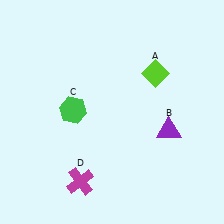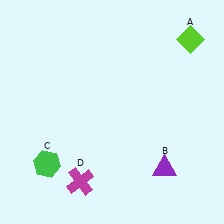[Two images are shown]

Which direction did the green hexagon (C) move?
The green hexagon (C) moved down.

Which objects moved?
The objects that moved are: the lime diamond (A), the purple triangle (B), the green hexagon (C).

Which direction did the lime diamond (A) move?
The lime diamond (A) moved right.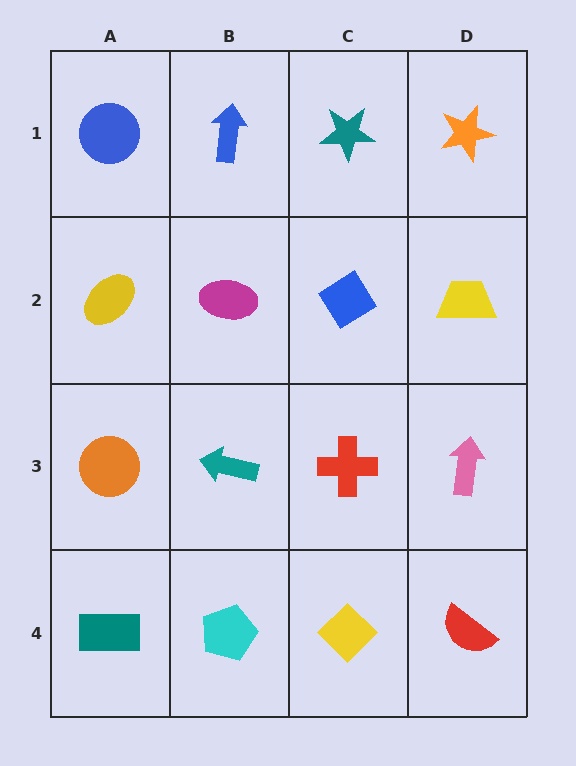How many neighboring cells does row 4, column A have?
2.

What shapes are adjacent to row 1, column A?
A yellow ellipse (row 2, column A), a blue arrow (row 1, column B).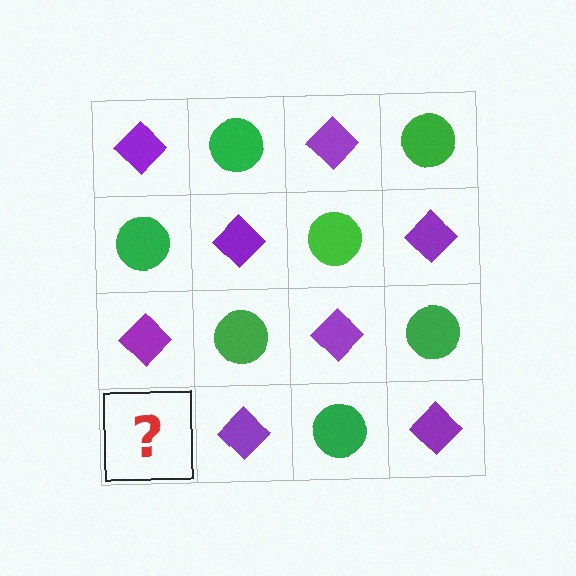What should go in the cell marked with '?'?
The missing cell should contain a green circle.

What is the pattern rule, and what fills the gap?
The rule is that it alternates purple diamond and green circle in a checkerboard pattern. The gap should be filled with a green circle.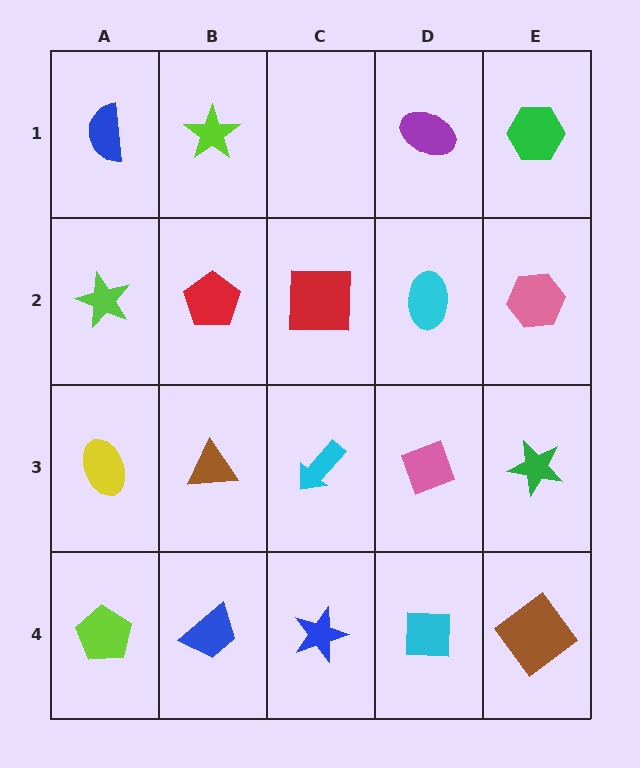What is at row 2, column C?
A red square.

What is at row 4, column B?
A blue trapezoid.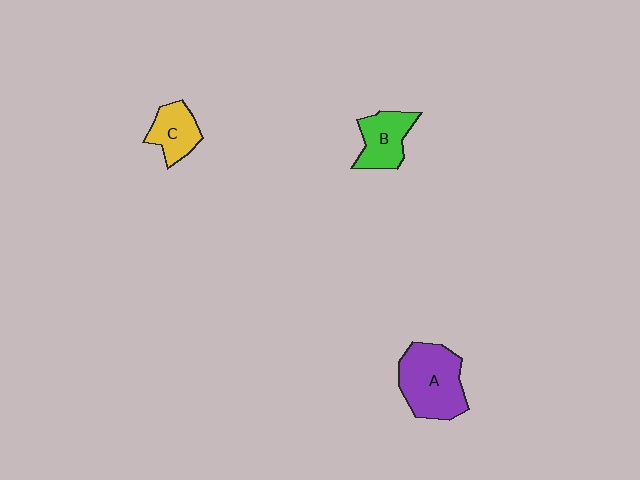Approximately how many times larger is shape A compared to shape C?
Approximately 1.8 times.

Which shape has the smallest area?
Shape C (yellow).